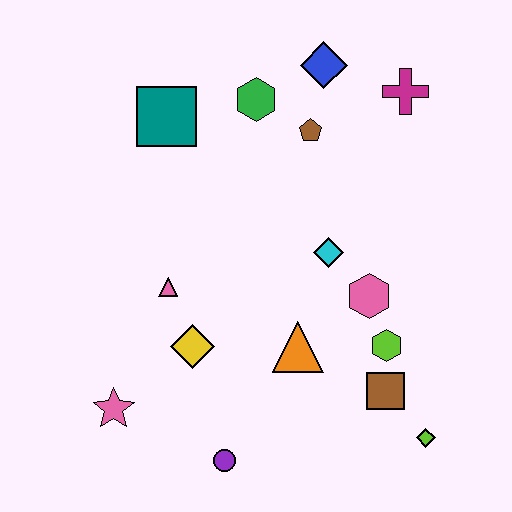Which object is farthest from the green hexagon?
The lime diamond is farthest from the green hexagon.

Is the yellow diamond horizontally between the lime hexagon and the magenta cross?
No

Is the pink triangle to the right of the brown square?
No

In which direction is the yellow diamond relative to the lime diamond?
The yellow diamond is to the left of the lime diamond.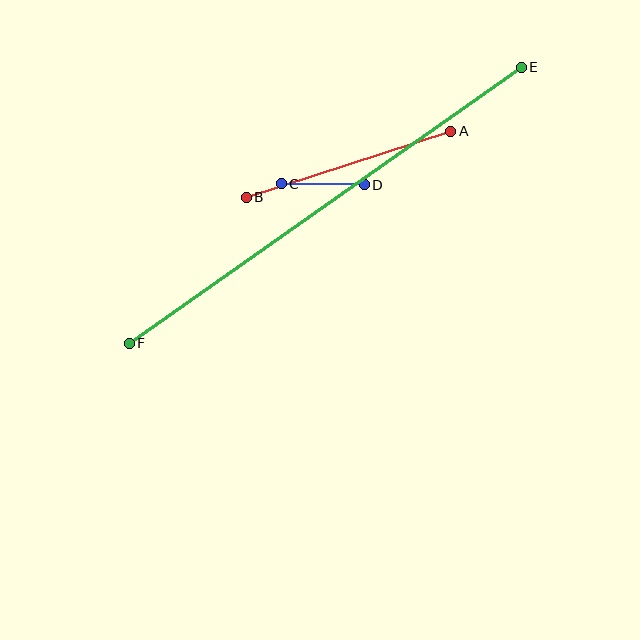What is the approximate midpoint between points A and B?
The midpoint is at approximately (348, 164) pixels.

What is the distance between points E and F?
The distance is approximately 480 pixels.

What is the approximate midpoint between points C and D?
The midpoint is at approximately (323, 184) pixels.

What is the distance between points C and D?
The distance is approximately 83 pixels.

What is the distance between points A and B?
The distance is approximately 215 pixels.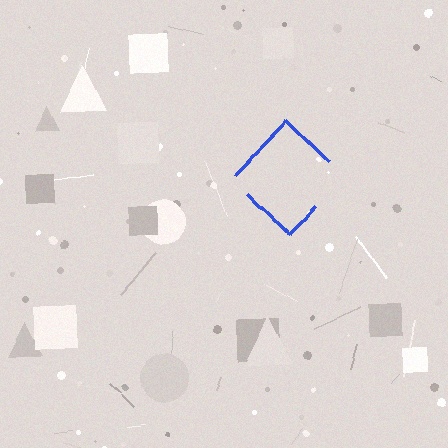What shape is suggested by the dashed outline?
The dashed outline suggests a diamond.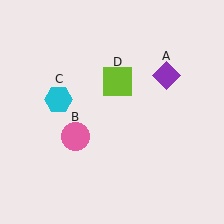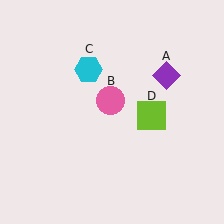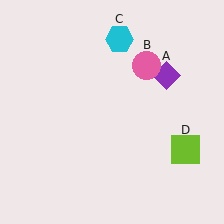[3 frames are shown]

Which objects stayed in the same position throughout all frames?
Purple diamond (object A) remained stationary.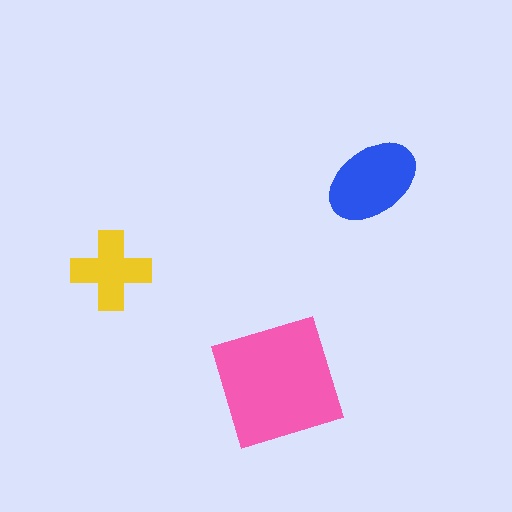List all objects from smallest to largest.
The yellow cross, the blue ellipse, the pink square.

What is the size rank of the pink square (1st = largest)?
1st.